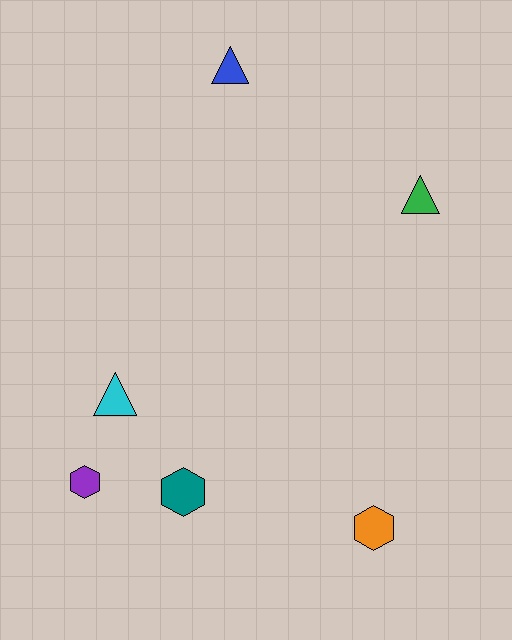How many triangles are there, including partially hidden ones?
There are 3 triangles.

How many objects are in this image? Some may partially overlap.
There are 6 objects.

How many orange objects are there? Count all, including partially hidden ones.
There is 1 orange object.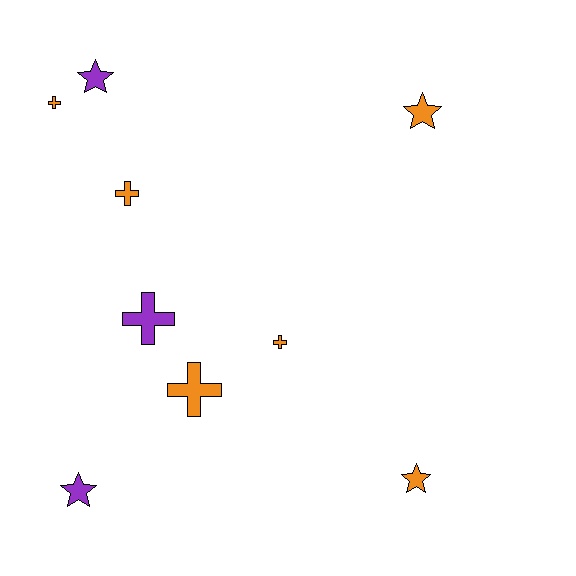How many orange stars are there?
There are 2 orange stars.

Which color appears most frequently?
Orange, with 6 objects.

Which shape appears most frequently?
Cross, with 5 objects.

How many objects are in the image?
There are 9 objects.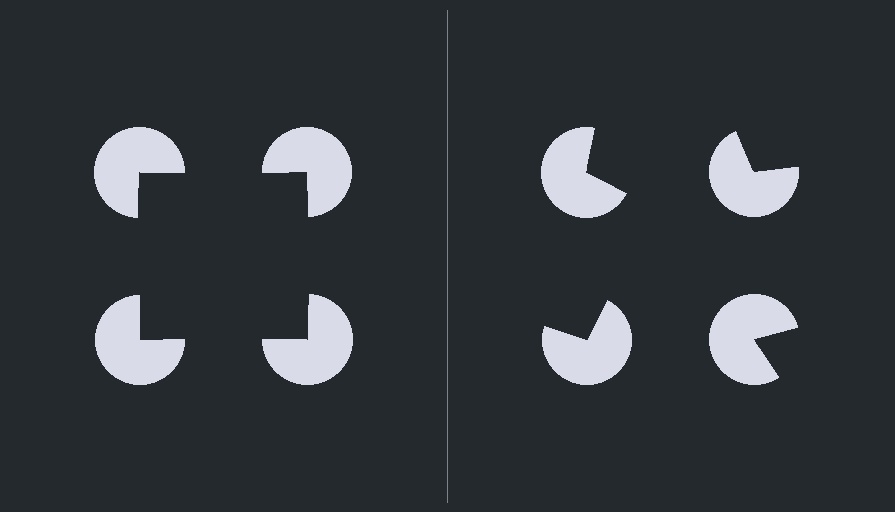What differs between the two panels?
The pac-man discs are positioned identically on both sides; only the wedge orientations differ. On the left they align to a square; on the right they are misaligned.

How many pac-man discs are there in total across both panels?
8 — 4 on each side.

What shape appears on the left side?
An illusory square.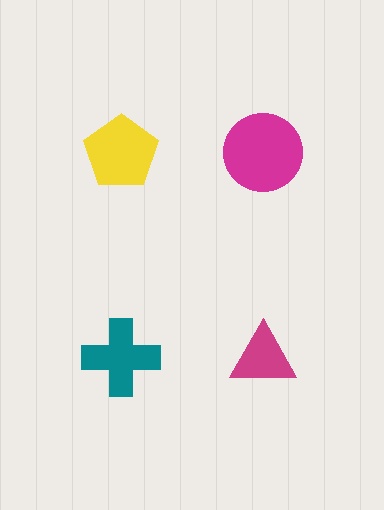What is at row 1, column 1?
A yellow pentagon.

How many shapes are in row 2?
2 shapes.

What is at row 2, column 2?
A magenta triangle.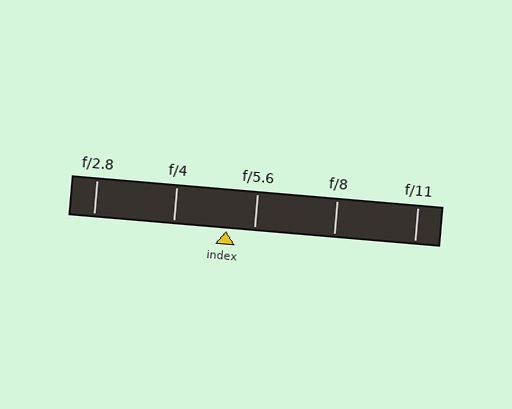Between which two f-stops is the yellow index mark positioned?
The index mark is between f/4 and f/5.6.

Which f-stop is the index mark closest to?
The index mark is closest to f/5.6.